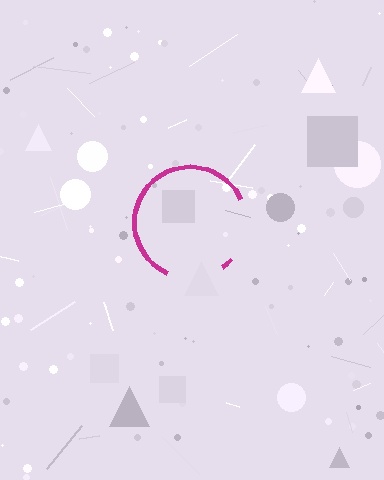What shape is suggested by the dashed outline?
The dashed outline suggests a circle.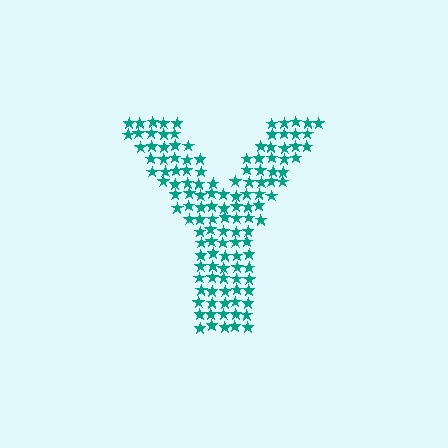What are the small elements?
The small elements are stars.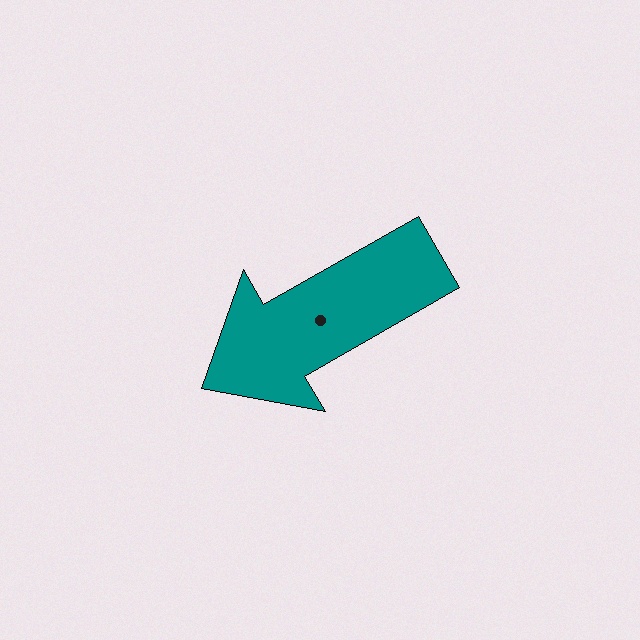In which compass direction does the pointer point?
Southwest.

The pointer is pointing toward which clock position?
Roughly 8 o'clock.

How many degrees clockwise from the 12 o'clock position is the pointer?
Approximately 240 degrees.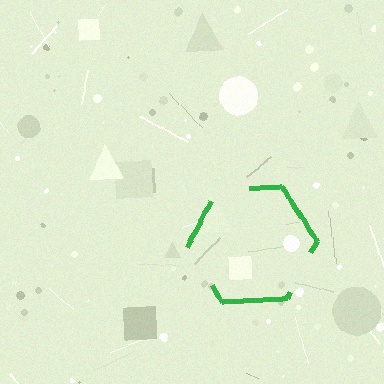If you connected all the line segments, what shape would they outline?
They would outline a hexagon.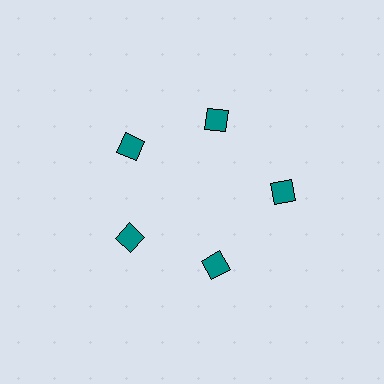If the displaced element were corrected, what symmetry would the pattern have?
It would have 5-fold rotational symmetry — the pattern would map onto itself every 72 degrees.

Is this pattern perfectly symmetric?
No. The 5 teal diamonds are arranged in a ring, but one element near the 3 o'clock position is pushed outward from the center, breaking the 5-fold rotational symmetry.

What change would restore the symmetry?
The symmetry would be restored by moving it inward, back onto the ring so that all 5 diamonds sit at equal angles and equal distance from the center.